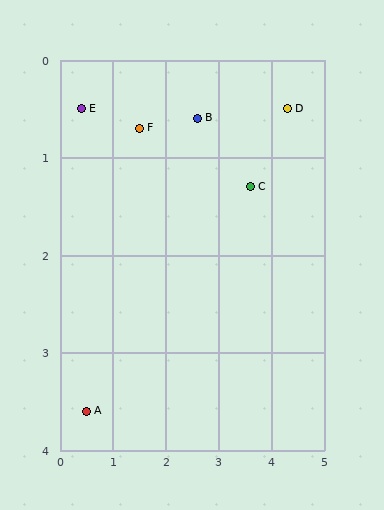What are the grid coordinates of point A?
Point A is at approximately (0.5, 3.6).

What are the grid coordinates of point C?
Point C is at approximately (3.6, 1.3).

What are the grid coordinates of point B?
Point B is at approximately (2.6, 0.6).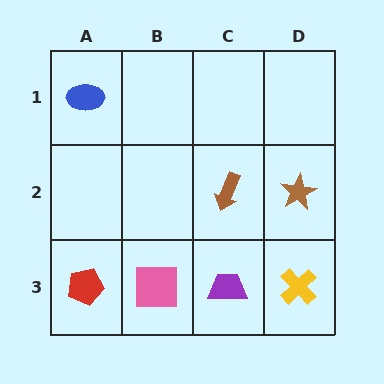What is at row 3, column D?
A yellow cross.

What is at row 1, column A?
A blue ellipse.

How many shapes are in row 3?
4 shapes.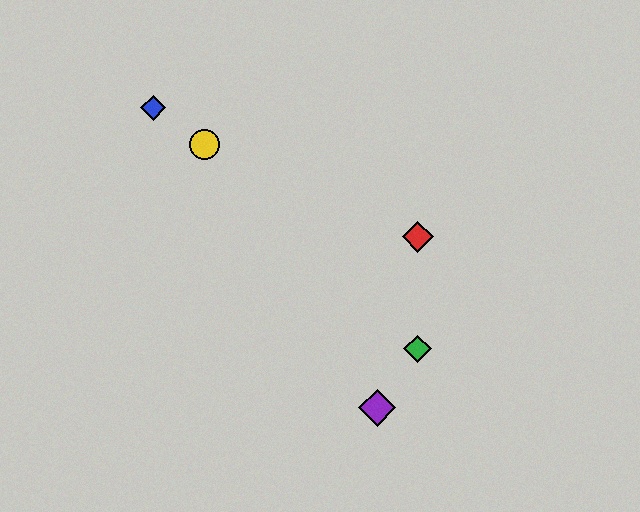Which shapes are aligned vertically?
The red diamond, the green diamond are aligned vertically.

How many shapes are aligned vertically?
2 shapes (the red diamond, the green diamond) are aligned vertically.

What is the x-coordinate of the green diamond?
The green diamond is at x≈418.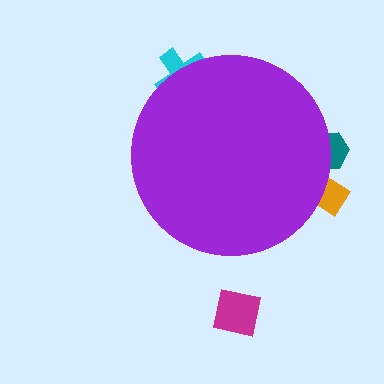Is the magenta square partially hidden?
No, the magenta square is fully visible.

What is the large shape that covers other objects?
A purple circle.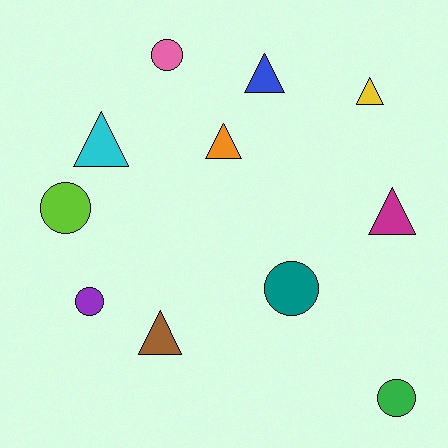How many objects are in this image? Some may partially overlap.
There are 11 objects.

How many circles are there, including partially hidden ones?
There are 5 circles.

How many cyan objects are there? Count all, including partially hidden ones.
There is 1 cyan object.